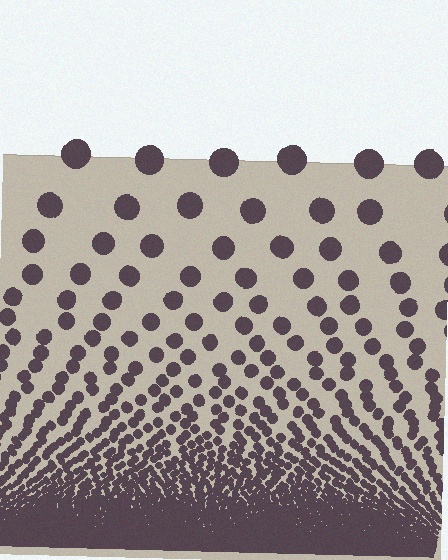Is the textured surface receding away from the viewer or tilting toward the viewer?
The surface appears to tilt toward the viewer. Texture elements get larger and sparser toward the top.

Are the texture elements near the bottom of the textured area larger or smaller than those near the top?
Smaller. The gradient is inverted — elements near the bottom are smaller and denser.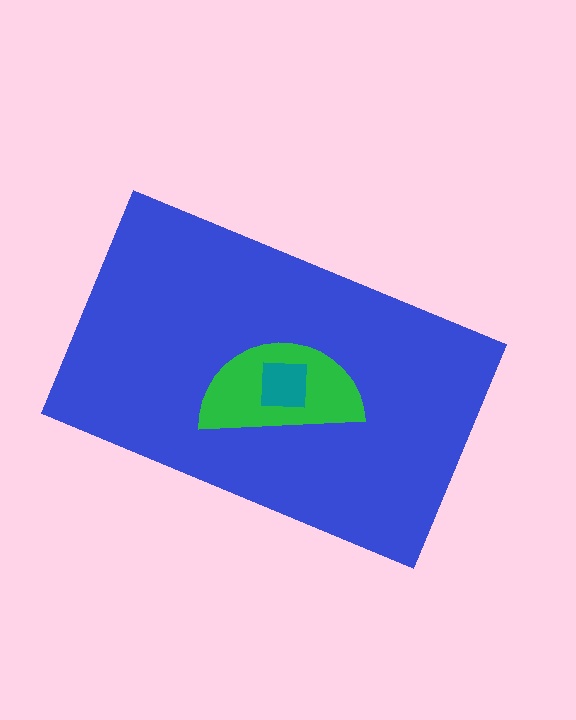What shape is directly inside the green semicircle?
The teal square.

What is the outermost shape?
The blue rectangle.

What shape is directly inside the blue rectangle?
The green semicircle.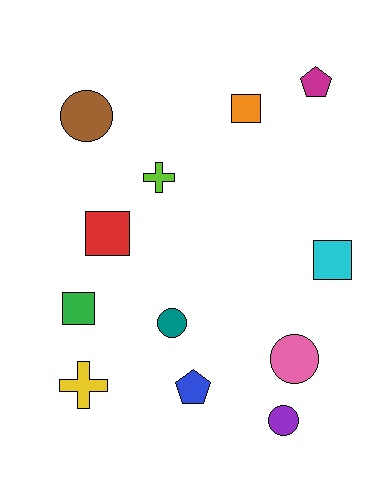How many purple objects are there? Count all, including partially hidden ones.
There is 1 purple object.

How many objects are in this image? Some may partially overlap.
There are 12 objects.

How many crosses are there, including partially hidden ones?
There are 2 crosses.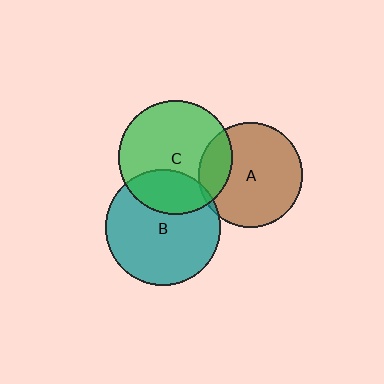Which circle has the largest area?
Circle B (teal).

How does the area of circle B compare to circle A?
Approximately 1.2 times.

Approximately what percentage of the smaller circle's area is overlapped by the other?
Approximately 20%.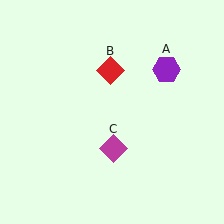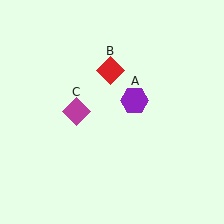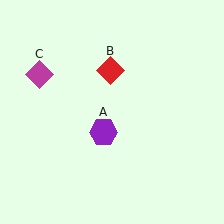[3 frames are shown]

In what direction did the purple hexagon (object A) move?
The purple hexagon (object A) moved down and to the left.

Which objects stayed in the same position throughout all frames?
Red diamond (object B) remained stationary.